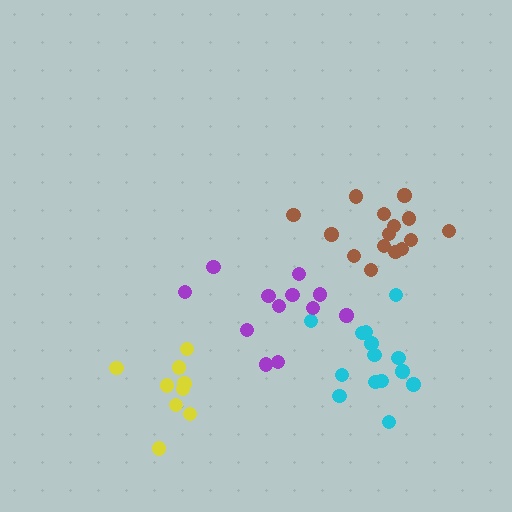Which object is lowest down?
The yellow cluster is bottommost.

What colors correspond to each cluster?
The clusters are colored: yellow, brown, cyan, purple.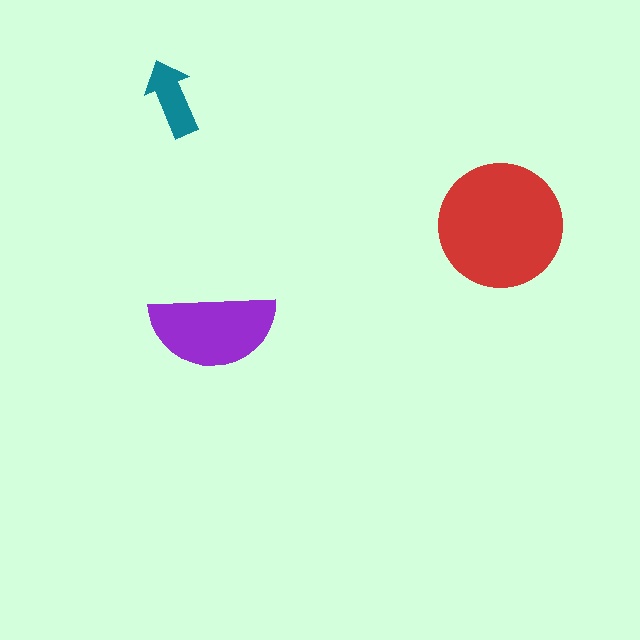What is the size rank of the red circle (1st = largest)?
1st.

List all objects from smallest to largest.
The teal arrow, the purple semicircle, the red circle.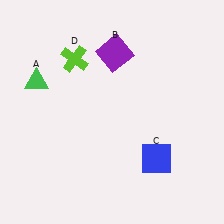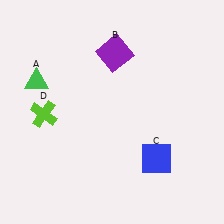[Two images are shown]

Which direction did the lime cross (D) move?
The lime cross (D) moved down.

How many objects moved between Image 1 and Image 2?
1 object moved between the two images.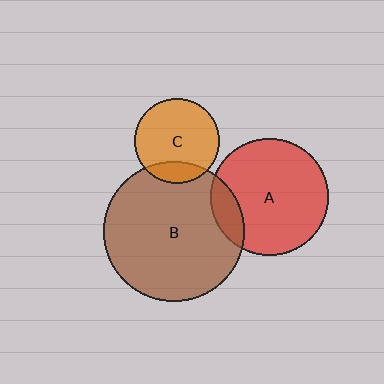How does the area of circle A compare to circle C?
Approximately 1.9 times.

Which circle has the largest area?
Circle B (brown).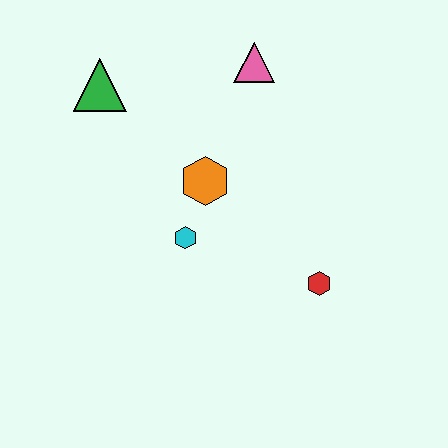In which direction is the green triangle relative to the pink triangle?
The green triangle is to the left of the pink triangle.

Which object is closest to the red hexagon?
The cyan hexagon is closest to the red hexagon.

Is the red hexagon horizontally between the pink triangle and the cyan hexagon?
No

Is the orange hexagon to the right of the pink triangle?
No